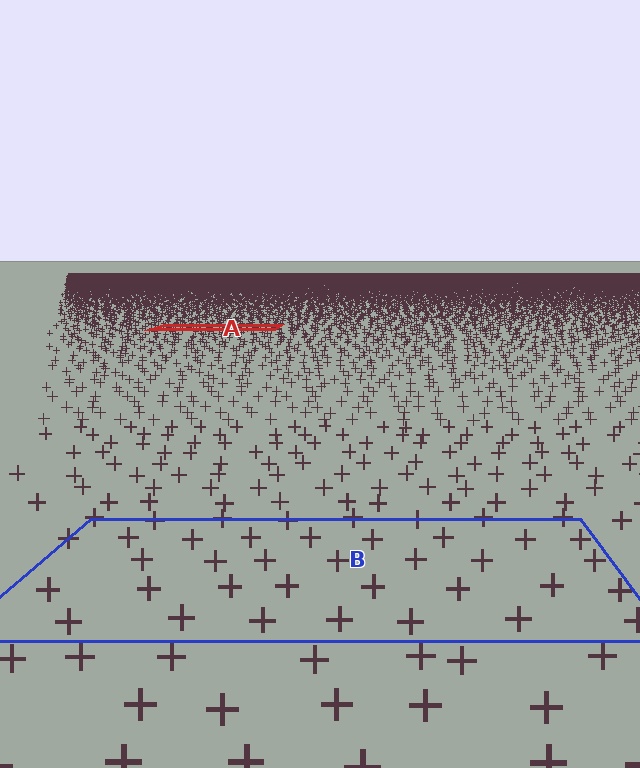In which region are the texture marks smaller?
The texture marks are smaller in region A, because it is farther away.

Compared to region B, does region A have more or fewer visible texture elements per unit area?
Region A has more texture elements per unit area — they are packed more densely because it is farther away.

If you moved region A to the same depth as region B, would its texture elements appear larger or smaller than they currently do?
They would appear larger. At a closer depth, the same texture elements are projected at a bigger on-screen size.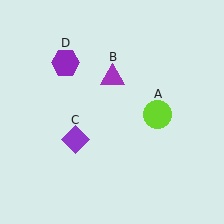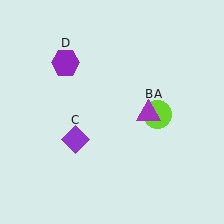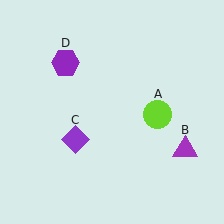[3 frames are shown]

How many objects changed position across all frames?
1 object changed position: purple triangle (object B).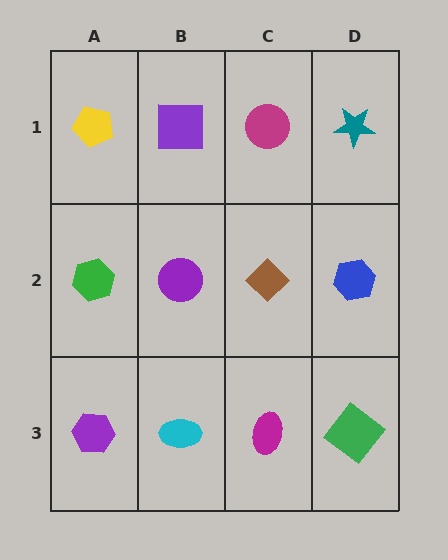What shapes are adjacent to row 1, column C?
A brown diamond (row 2, column C), a purple square (row 1, column B), a teal star (row 1, column D).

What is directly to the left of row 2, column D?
A brown diamond.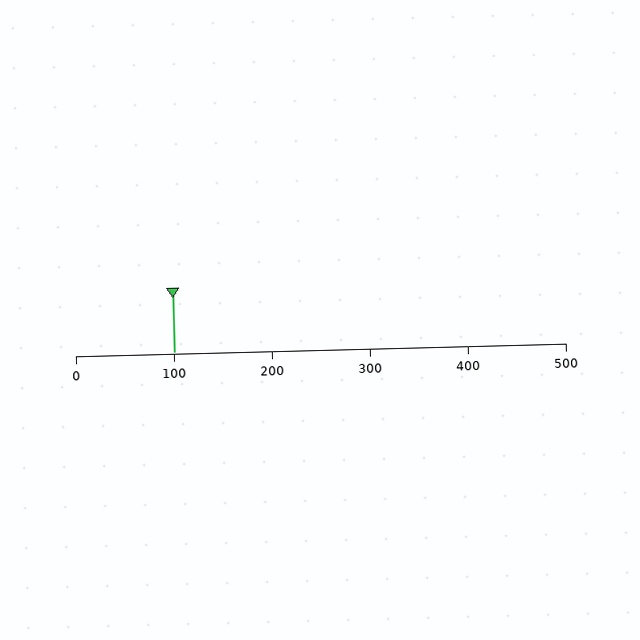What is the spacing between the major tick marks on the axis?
The major ticks are spaced 100 apart.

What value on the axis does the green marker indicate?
The marker indicates approximately 100.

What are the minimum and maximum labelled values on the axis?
The axis runs from 0 to 500.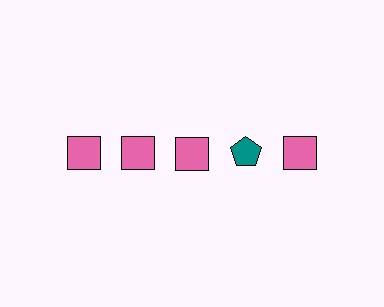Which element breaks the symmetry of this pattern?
The teal pentagon in the top row, second from right column breaks the symmetry. All other shapes are pink squares.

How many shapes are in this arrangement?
There are 5 shapes arranged in a grid pattern.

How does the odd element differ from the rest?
It differs in both color (teal instead of pink) and shape (pentagon instead of square).